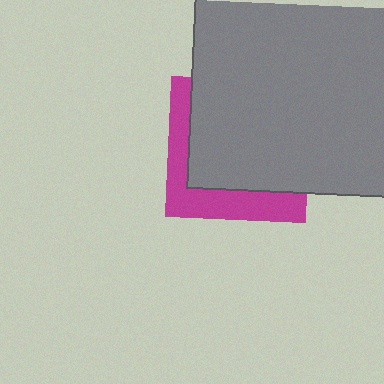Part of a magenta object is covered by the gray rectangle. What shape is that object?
It is a square.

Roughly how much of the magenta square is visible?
A small part of it is visible (roughly 31%).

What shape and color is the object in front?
The object in front is a gray rectangle.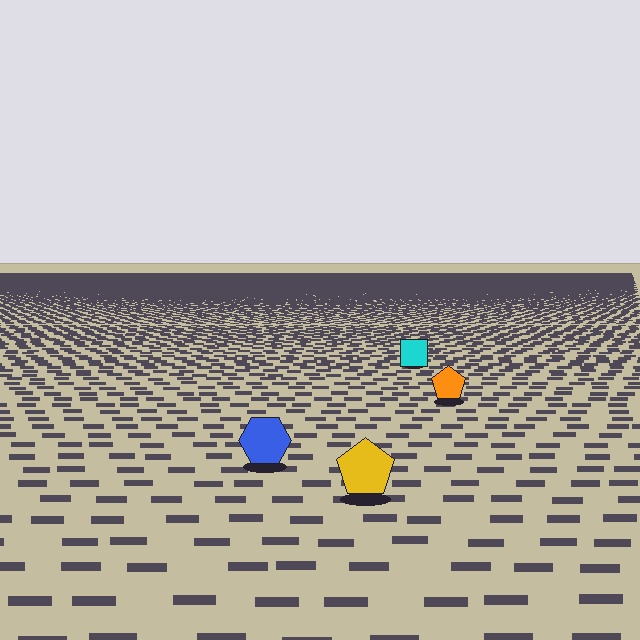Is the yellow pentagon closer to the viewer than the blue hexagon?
Yes. The yellow pentagon is closer — you can tell from the texture gradient: the ground texture is coarser near it.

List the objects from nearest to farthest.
From nearest to farthest: the yellow pentagon, the blue hexagon, the orange pentagon, the cyan square.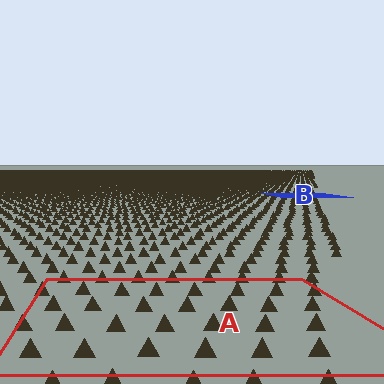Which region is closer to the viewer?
Region A is closer. The texture elements there are larger and more spread out.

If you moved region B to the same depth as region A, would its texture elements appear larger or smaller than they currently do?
They would appear larger. At a closer depth, the same texture elements are projected at a bigger on-screen size.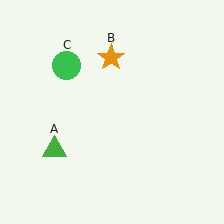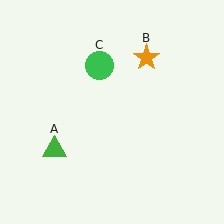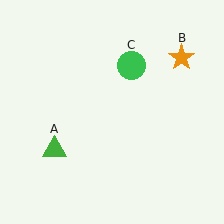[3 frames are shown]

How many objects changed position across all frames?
2 objects changed position: orange star (object B), green circle (object C).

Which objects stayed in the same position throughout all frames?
Green triangle (object A) remained stationary.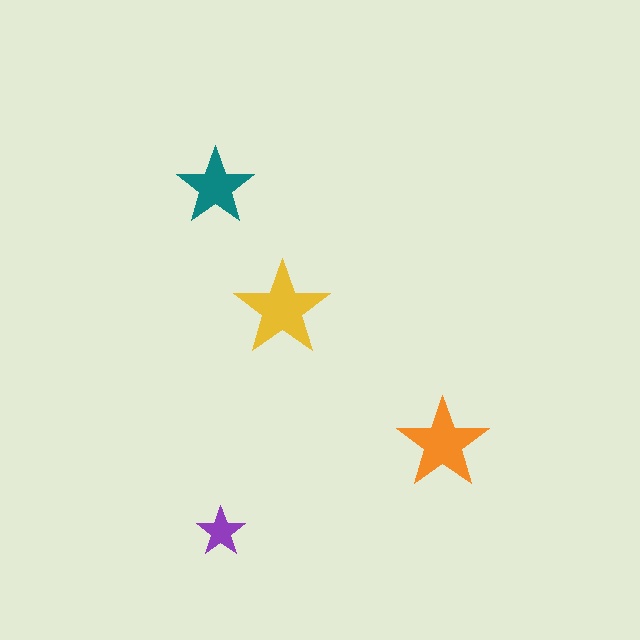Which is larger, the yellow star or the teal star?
The yellow one.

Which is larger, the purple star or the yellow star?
The yellow one.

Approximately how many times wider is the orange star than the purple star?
About 2 times wider.